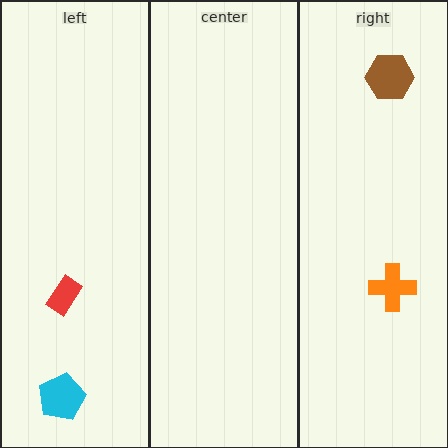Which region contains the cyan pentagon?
The left region.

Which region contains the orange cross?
The right region.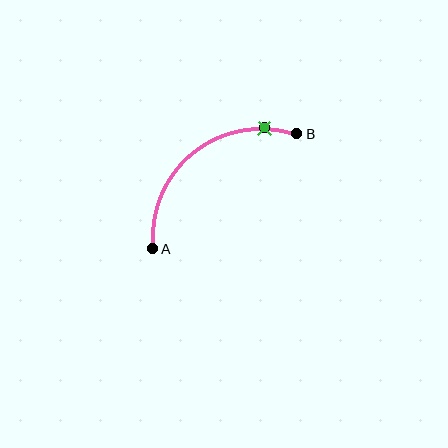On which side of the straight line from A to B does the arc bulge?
The arc bulges above and to the left of the straight line connecting A and B.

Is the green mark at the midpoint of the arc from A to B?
No. The green mark lies on the arc but is closer to endpoint B. The arc midpoint would be at the point on the curve equidistant along the arc from both A and B.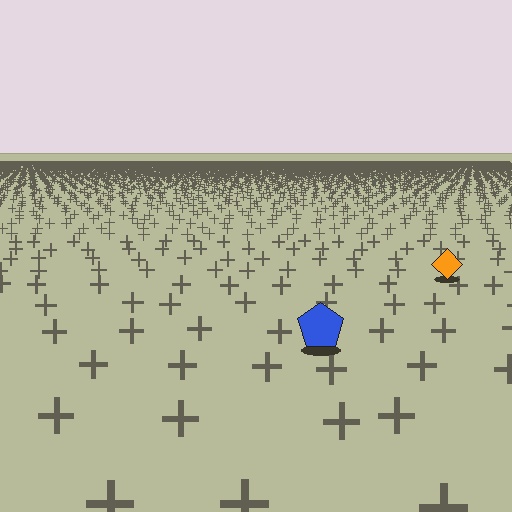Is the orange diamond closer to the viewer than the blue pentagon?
No. The blue pentagon is closer — you can tell from the texture gradient: the ground texture is coarser near it.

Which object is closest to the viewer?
The blue pentagon is closest. The texture marks near it are larger and more spread out.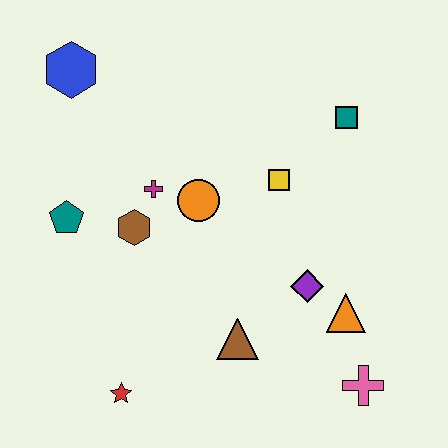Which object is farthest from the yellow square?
The red star is farthest from the yellow square.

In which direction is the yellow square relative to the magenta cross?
The yellow square is to the right of the magenta cross.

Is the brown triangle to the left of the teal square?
Yes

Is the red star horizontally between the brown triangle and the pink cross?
No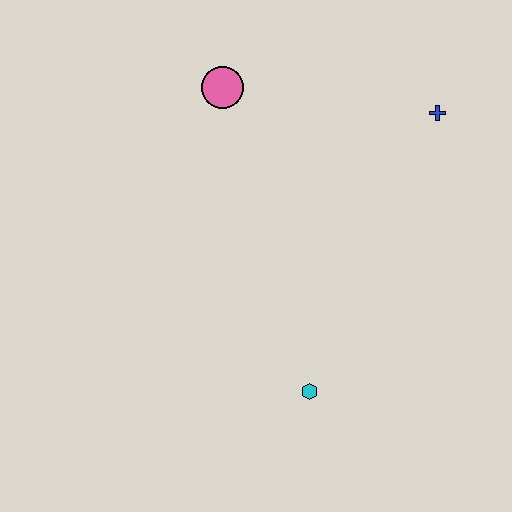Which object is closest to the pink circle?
The blue cross is closest to the pink circle.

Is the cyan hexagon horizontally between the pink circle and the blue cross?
Yes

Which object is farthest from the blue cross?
The cyan hexagon is farthest from the blue cross.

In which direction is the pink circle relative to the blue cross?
The pink circle is to the left of the blue cross.